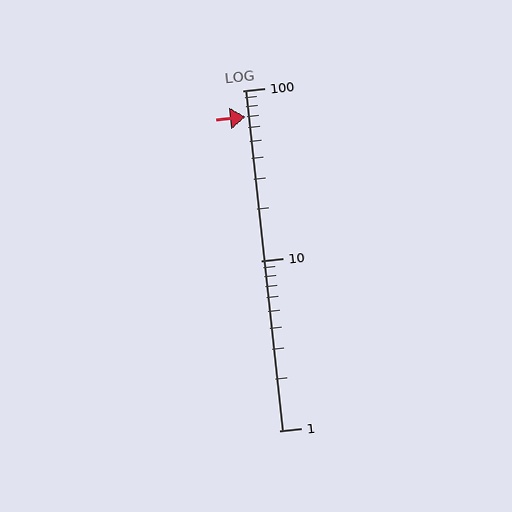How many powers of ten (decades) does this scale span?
The scale spans 2 decades, from 1 to 100.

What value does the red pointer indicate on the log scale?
The pointer indicates approximately 70.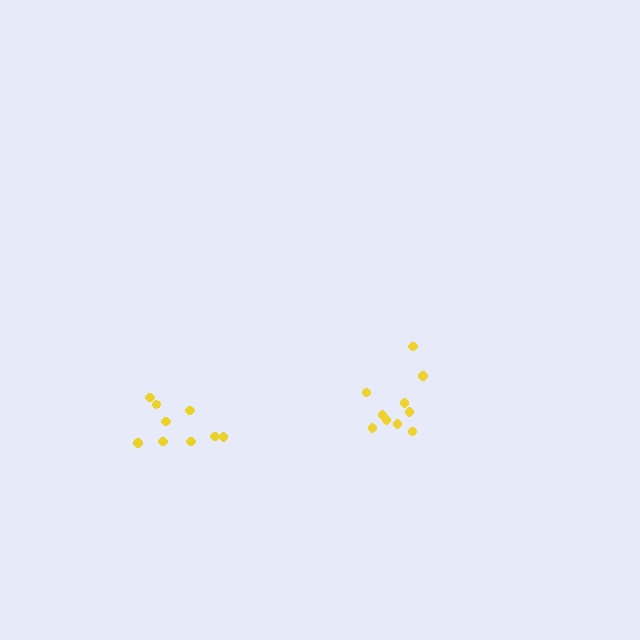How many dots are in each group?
Group 1: 10 dots, Group 2: 9 dots (19 total).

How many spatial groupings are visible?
There are 2 spatial groupings.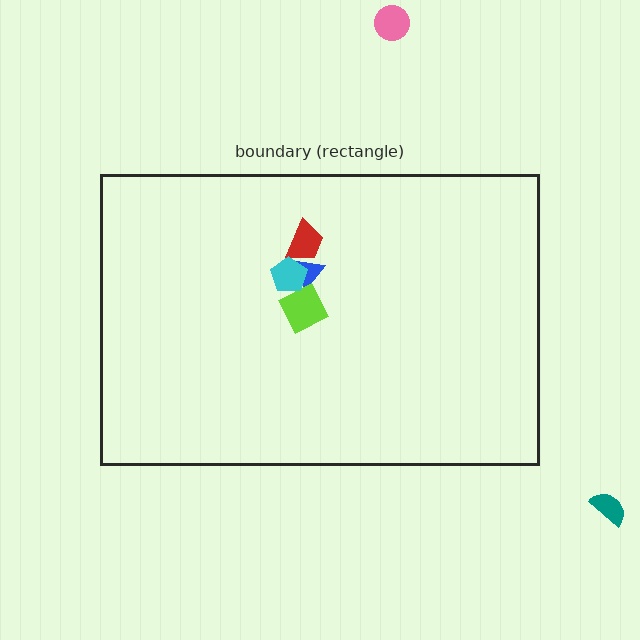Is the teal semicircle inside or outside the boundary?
Outside.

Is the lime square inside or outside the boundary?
Inside.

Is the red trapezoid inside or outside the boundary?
Inside.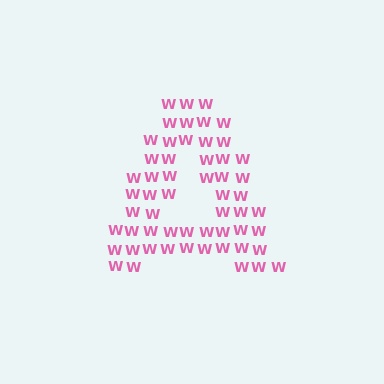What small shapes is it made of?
It is made of small letter W's.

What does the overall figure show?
The overall figure shows the letter A.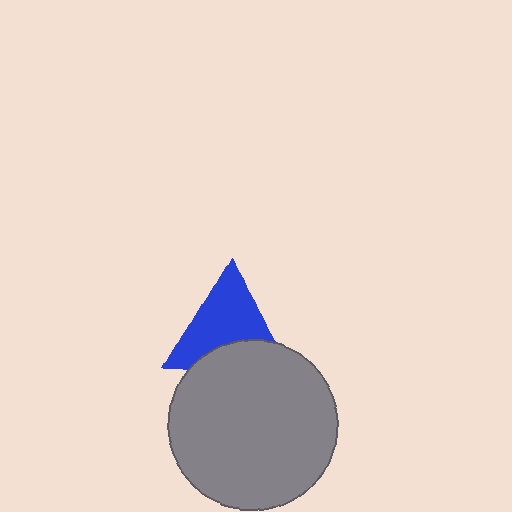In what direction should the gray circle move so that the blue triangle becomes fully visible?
The gray circle should move down. That is the shortest direction to clear the overlap and leave the blue triangle fully visible.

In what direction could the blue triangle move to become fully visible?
The blue triangle could move up. That would shift it out from behind the gray circle entirely.